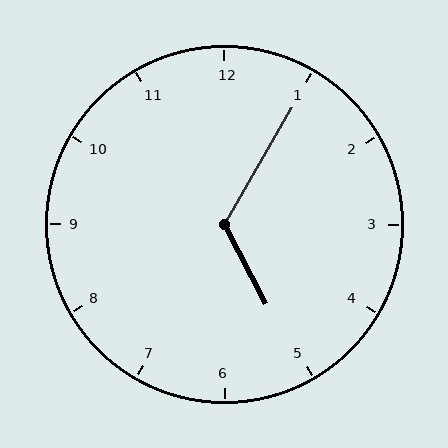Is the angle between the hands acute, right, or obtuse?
It is obtuse.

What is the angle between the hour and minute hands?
Approximately 122 degrees.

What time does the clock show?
5:05.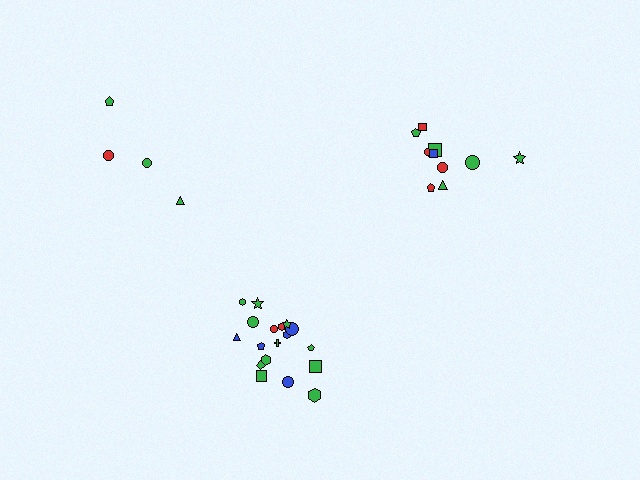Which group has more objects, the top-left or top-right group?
The top-right group.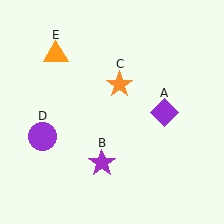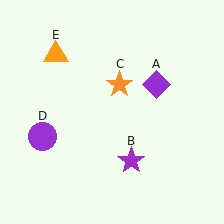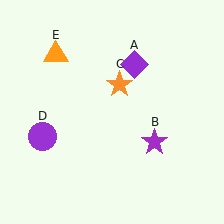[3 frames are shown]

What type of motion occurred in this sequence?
The purple diamond (object A), purple star (object B) rotated counterclockwise around the center of the scene.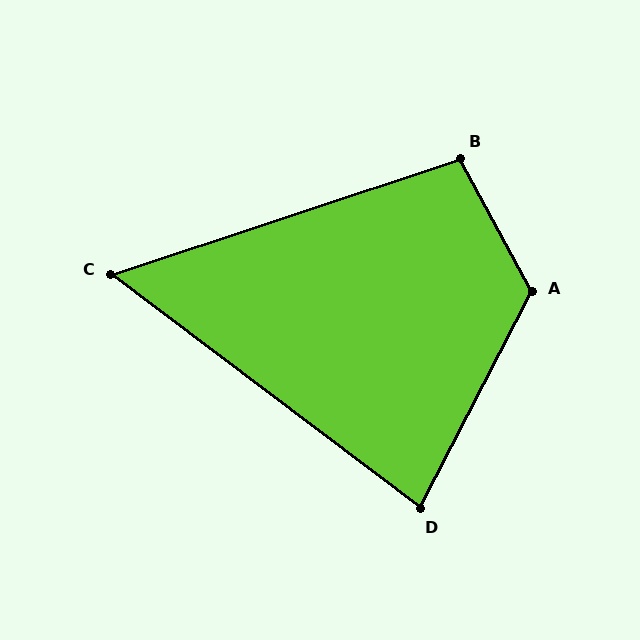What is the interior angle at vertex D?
Approximately 80 degrees (acute).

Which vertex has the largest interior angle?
A, at approximately 125 degrees.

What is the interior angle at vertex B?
Approximately 100 degrees (obtuse).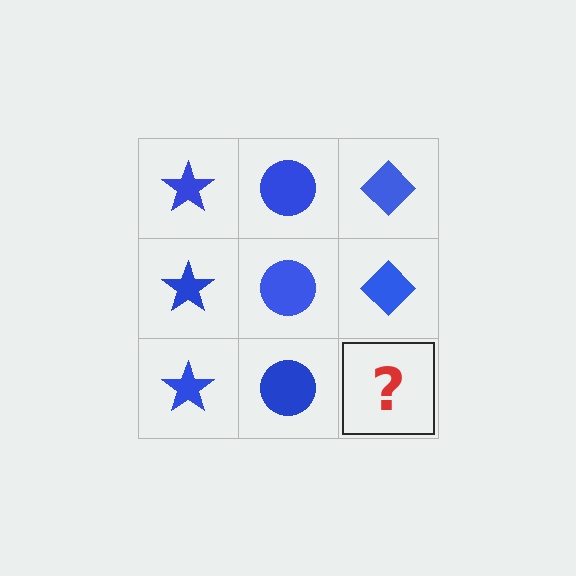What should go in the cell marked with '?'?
The missing cell should contain a blue diamond.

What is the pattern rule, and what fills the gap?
The rule is that each column has a consistent shape. The gap should be filled with a blue diamond.